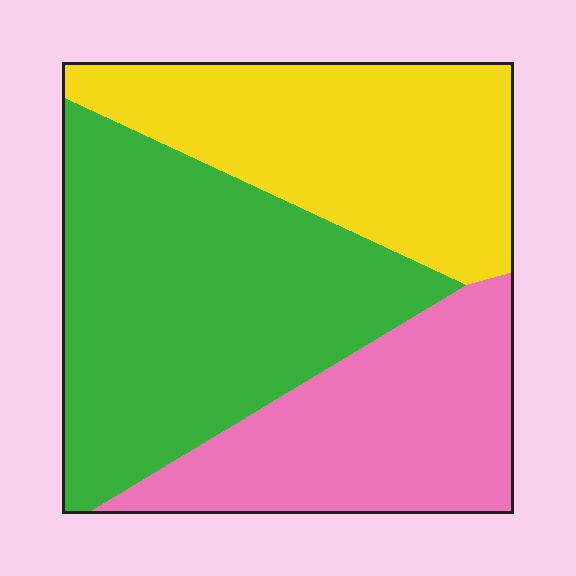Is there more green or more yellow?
Green.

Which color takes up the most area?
Green, at roughly 45%.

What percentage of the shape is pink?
Pink takes up about one quarter (1/4) of the shape.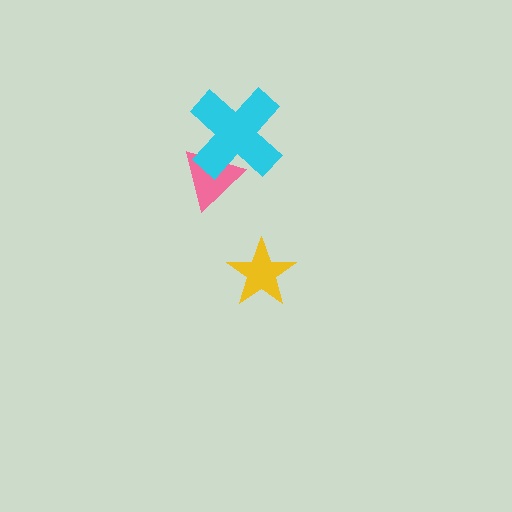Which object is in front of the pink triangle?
The cyan cross is in front of the pink triangle.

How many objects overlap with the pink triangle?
1 object overlaps with the pink triangle.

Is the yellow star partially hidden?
No, no other shape covers it.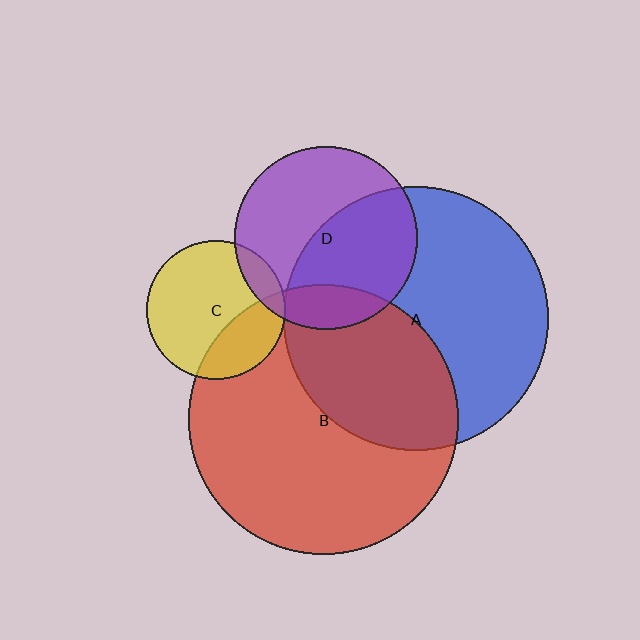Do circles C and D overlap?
Yes.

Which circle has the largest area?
Circle B (red).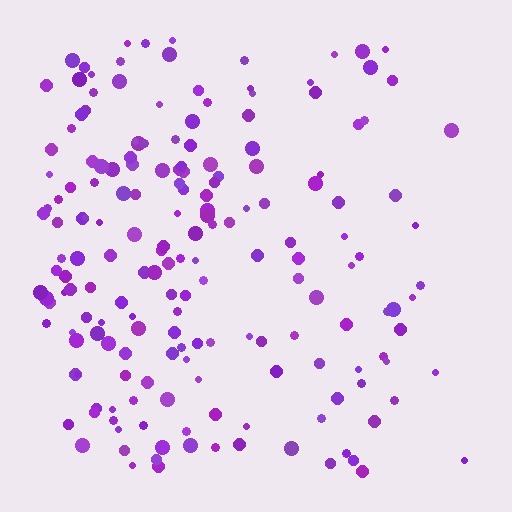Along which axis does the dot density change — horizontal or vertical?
Horizontal.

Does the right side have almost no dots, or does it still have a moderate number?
Still a moderate number, just noticeably fewer than the left.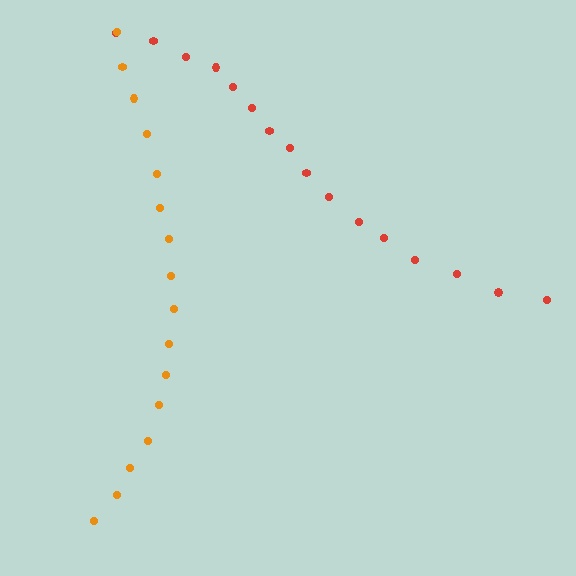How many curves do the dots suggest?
There are 2 distinct paths.